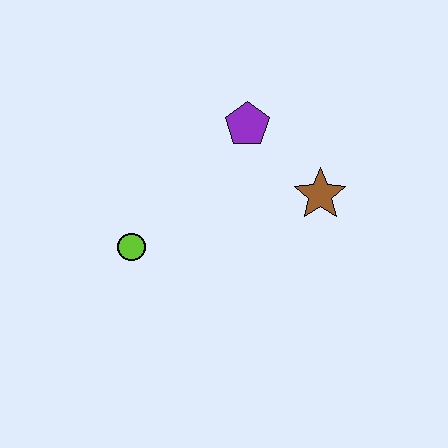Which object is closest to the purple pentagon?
The brown star is closest to the purple pentagon.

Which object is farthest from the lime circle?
The brown star is farthest from the lime circle.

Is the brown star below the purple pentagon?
Yes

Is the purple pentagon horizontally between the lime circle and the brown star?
Yes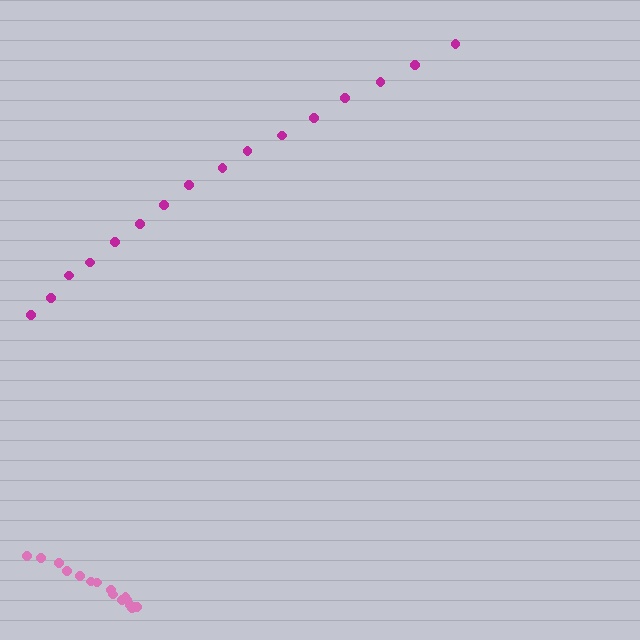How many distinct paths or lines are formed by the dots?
There are 2 distinct paths.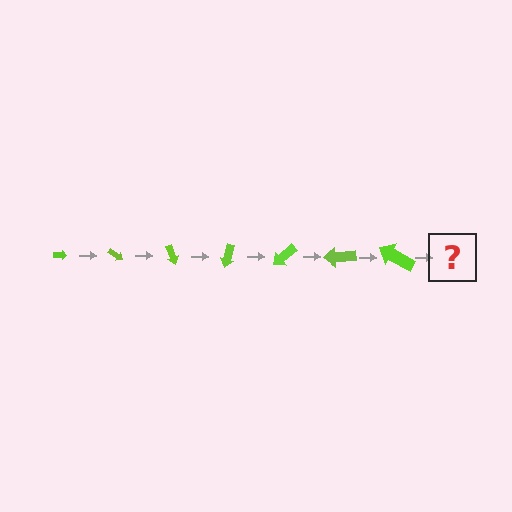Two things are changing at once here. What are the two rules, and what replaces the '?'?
The two rules are that the arrow grows larger each step and it rotates 35 degrees each step. The '?' should be an arrow, larger than the previous one and rotated 245 degrees from the start.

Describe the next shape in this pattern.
It should be an arrow, larger than the previous one and rotated 245 degrees from the start.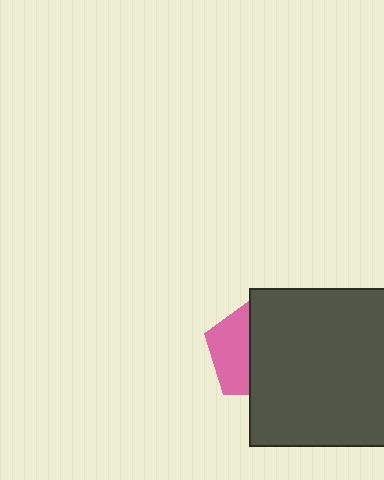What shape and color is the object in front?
The object in front is a dark gray square.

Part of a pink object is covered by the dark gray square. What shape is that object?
It is a pentagon.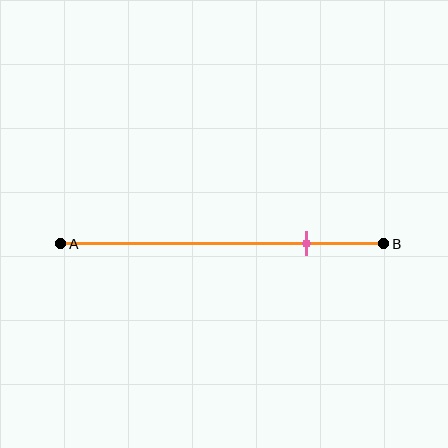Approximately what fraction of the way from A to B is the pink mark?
The pink mark is approximately 75% of the way from A to B.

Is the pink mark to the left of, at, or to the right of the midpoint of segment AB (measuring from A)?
The pink mark is to the right of the midpoint of segment AB.